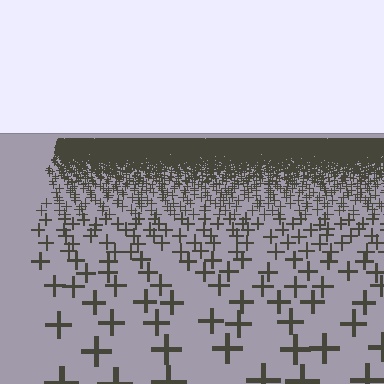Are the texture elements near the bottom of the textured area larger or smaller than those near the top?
Larger. Near the bottom, elements are closer to the viewer and appear at a bigger on-screen size.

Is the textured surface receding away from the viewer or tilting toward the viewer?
The surface is receding away from the viewer. Texture elements get smaller and denser toward the top.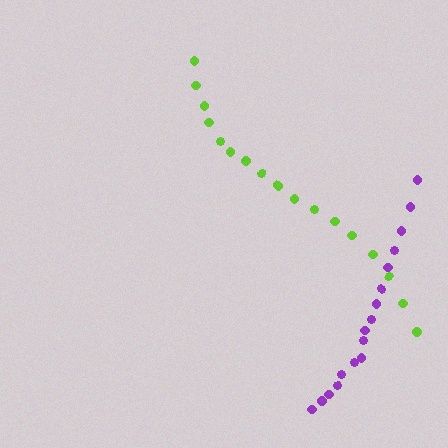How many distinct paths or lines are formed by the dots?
There are 2 distinct paths.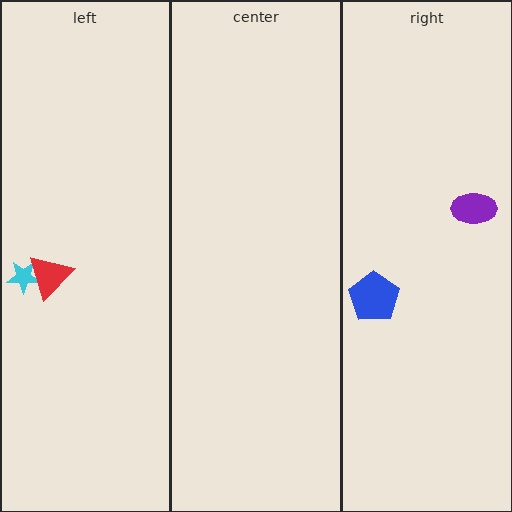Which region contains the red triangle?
The left region.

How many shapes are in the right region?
2.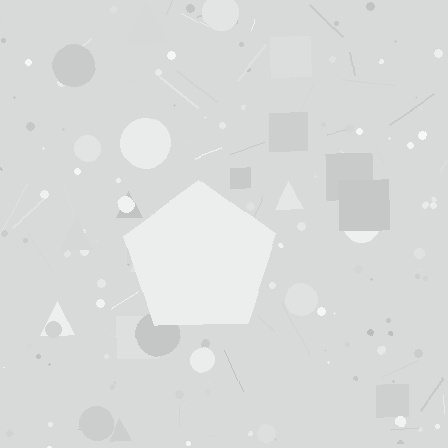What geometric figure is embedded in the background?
A pentagon is embedded in the background.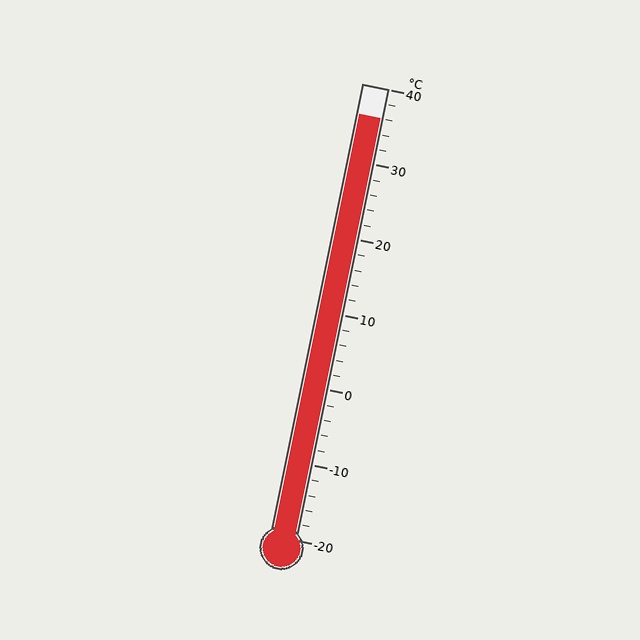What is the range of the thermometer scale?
The thermometer scale ranges from -20°C to 40°C.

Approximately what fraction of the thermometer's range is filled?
The thermometer is filled to approximately 95% of its range.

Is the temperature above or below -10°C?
The temperature is above -10°C.